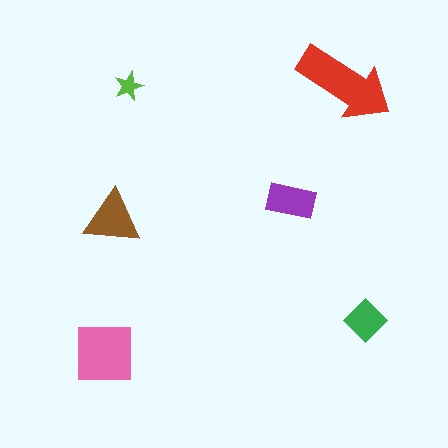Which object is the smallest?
The lime star.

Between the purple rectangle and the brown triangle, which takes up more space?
The brown triangle.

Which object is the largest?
The red arrow.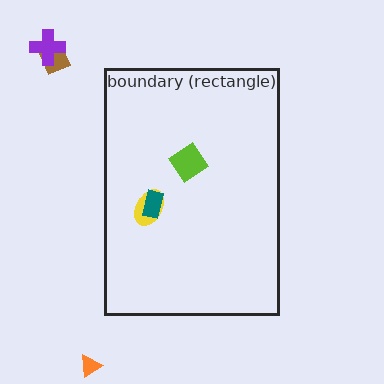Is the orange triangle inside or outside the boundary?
Outside.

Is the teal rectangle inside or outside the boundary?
Inside.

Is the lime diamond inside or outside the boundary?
Inside.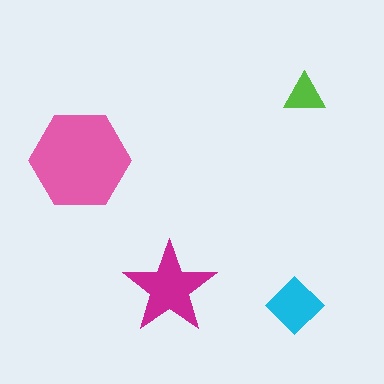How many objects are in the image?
There are 4 objects in the image.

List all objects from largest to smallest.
The pink hexagon, the magenta star, the cyan diamond, the lime triangle.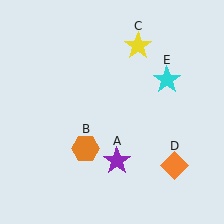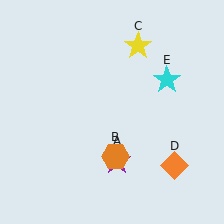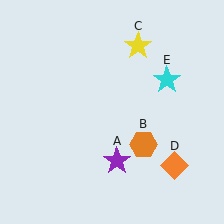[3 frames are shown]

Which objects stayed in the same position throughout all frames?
Purple star (object A) and yellow star (object C) and orange diamond (object D) and cyan star (object E) remained stationary.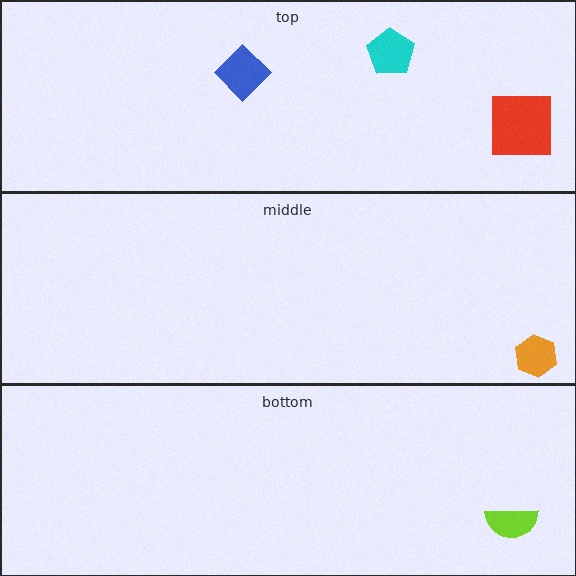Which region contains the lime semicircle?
The bottom region.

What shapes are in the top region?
The red square, the cyan pentagon, the blue diamond.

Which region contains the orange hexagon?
The middle region.